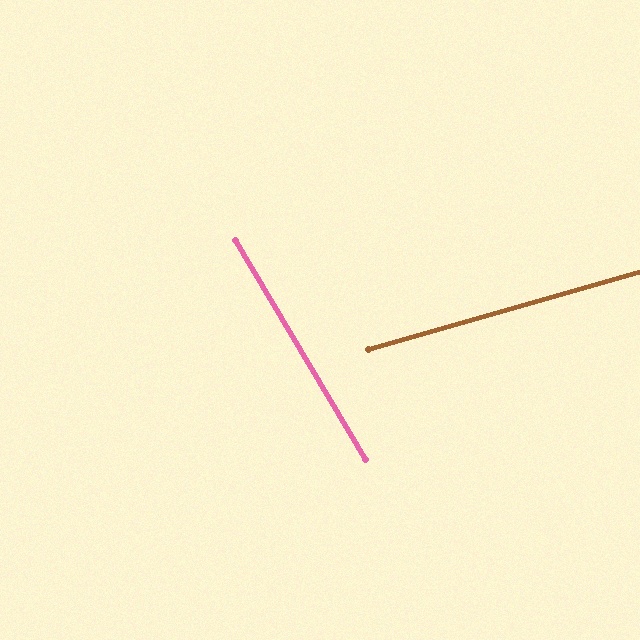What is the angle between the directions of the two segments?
Approximately 75 degrees.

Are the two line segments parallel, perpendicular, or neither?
Neither parallel nor perpendicular — they differ by about 75°.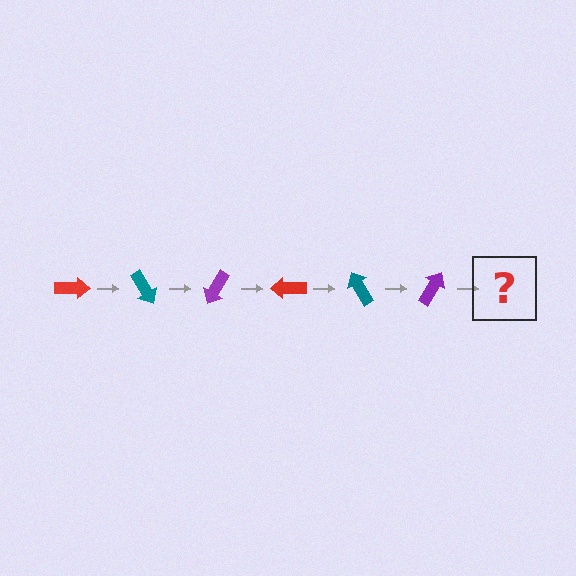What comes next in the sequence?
The next element should be a red arrow, rotated 360 degrees from the start.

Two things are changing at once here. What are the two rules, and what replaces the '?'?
The two rules are that it rotates 60 degrees each step and the color cycles through red, teal, and purple. The '?' should be a red arrow, rotated 360 degrees from the start.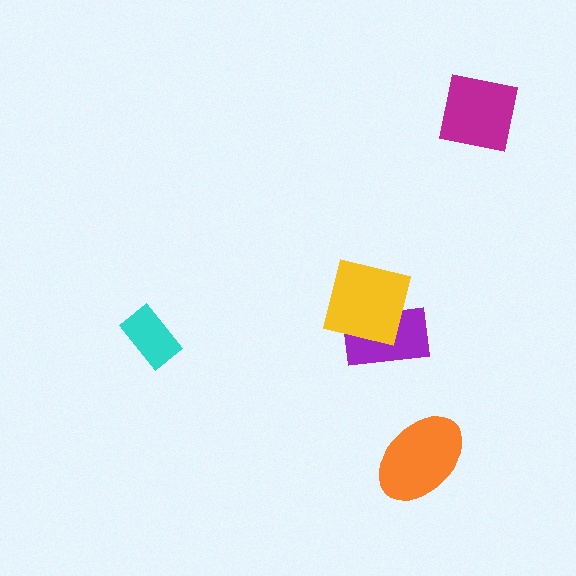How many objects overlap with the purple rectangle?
1 object overlaps with the purple rectangle.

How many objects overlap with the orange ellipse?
0 objects overlap with the orange ellipse.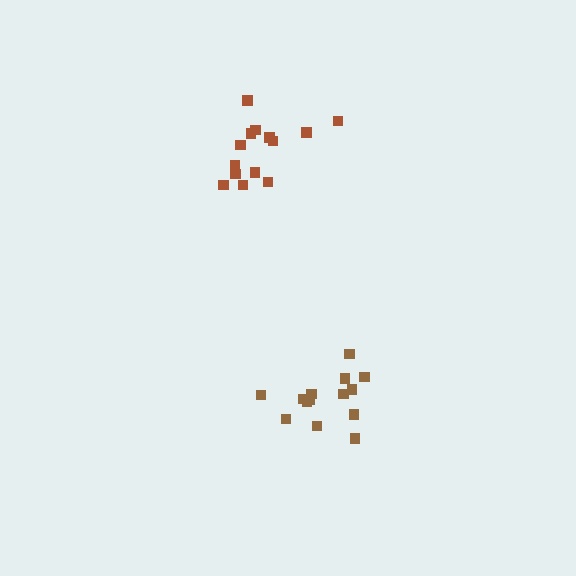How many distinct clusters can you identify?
There are 2 distinct clusters.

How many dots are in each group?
Group 1: 14 dots, Group 2: 14 dots (28 total).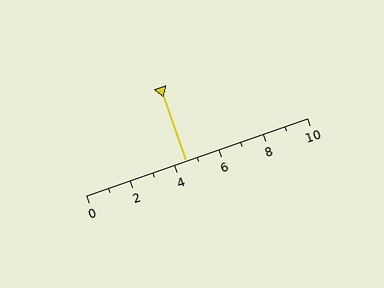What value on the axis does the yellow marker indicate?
The marker indicates approximately 4.5.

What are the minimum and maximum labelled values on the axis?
The axis runs from 0 to 10.